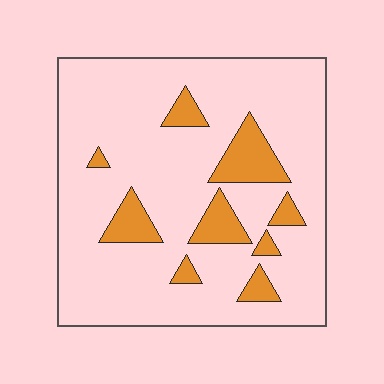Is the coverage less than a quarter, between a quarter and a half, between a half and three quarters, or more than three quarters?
Less than a quarter.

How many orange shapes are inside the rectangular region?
9.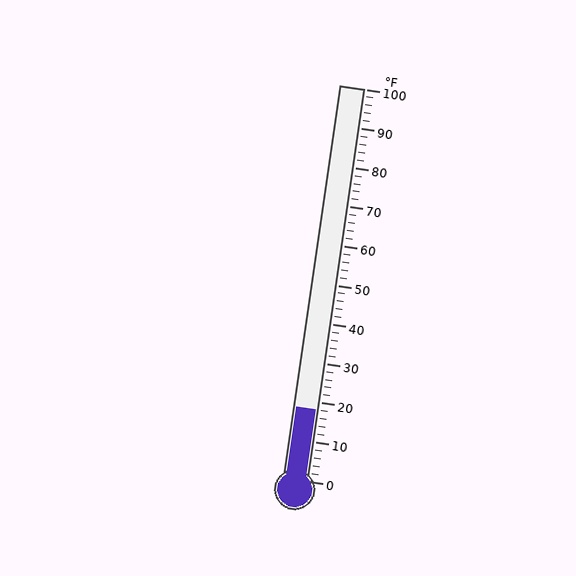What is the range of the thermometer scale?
The thermometer scale ranges from 0°F to 100°F.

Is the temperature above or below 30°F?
The temperature is below 30°F.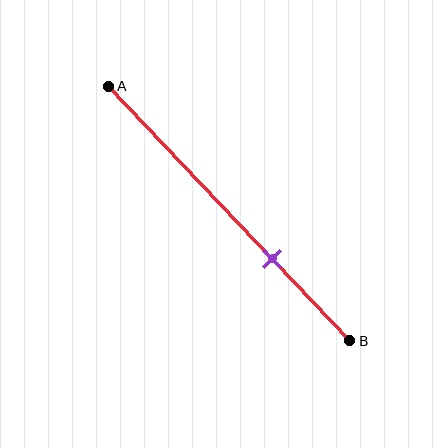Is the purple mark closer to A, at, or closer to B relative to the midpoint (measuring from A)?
The purple mark is closer to point B than the midpoint of segment AB.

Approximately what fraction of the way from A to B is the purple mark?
The purple mark is approximately 70% of the way from A to B.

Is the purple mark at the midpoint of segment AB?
No, the mark is at about 70% from A, not at the 50% midpoint.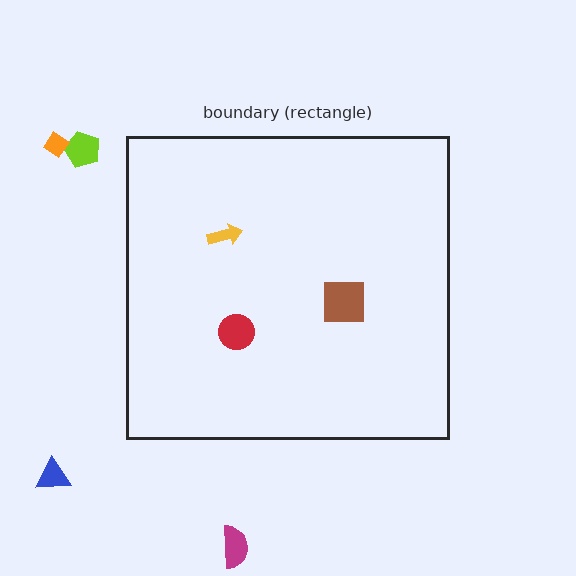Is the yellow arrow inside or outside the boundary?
Inside.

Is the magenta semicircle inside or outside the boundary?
Outside.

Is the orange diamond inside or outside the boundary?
Outside.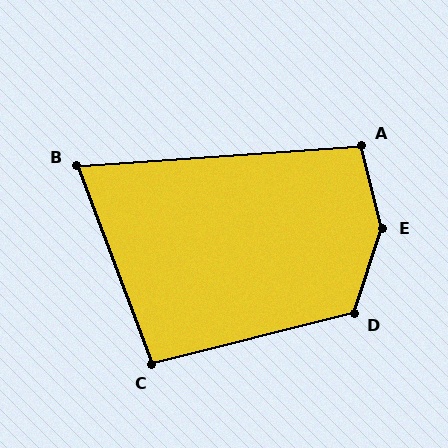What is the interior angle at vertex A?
Approximately 100 degrees (obtuse).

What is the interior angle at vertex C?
Approximately 97 degrees (obtuse).